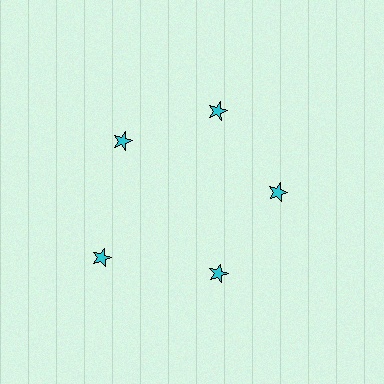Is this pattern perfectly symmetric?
No. The 5 cyan stars are arranged in a ring, but one element near the 8 o'clock position is pushed outward from the center, breaking the 5-fold rotational symmetry.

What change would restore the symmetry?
The symmetry would be restored by moving it inward, back onto the ring so that all 5 stars sit at equal angles and equal distance from the center.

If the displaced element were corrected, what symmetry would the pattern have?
It would have 5-fold rotational symmetry — the pattern would map onto itself every 72 degrees.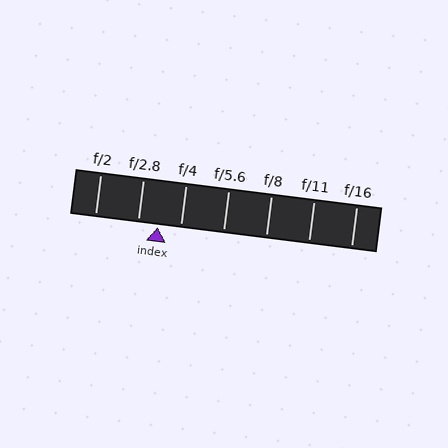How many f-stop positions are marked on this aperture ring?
There are 7 f-stop positions marked.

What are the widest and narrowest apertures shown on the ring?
The widest aperture shown is f/2 and the narrowest is f/16.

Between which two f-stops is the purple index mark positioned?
The index mark is between f/2.8 and f/4.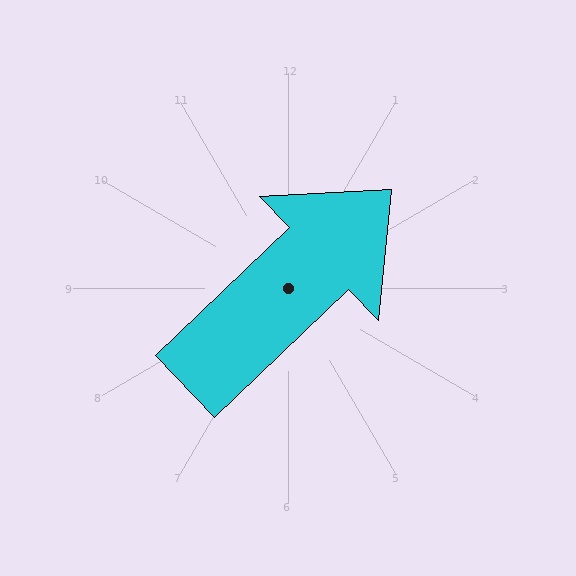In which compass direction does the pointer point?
Northeast.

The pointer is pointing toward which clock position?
Roughly 2 o'clock.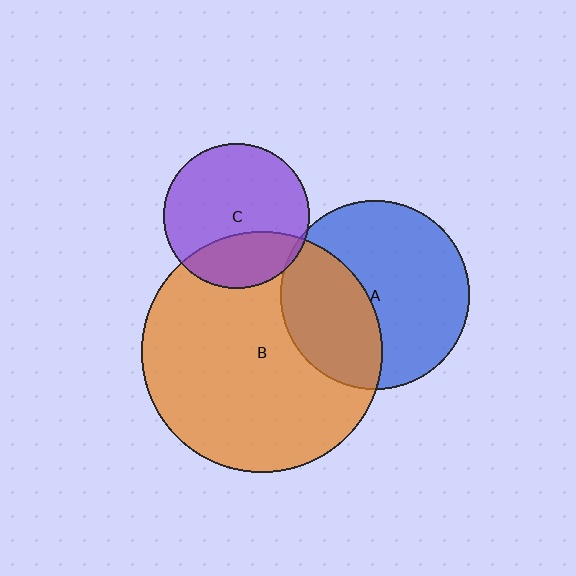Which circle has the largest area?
Circle B (orange).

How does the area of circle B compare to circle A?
Approximately 1.6 times.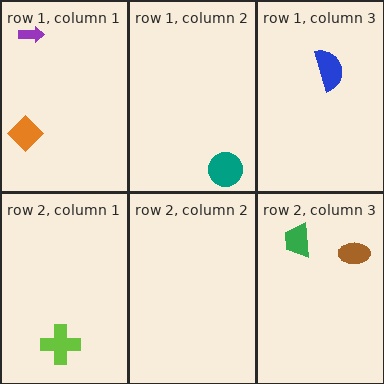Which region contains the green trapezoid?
The row 2, column 3 region.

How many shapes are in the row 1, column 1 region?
2.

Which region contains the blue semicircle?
The row 1, column 3 region.